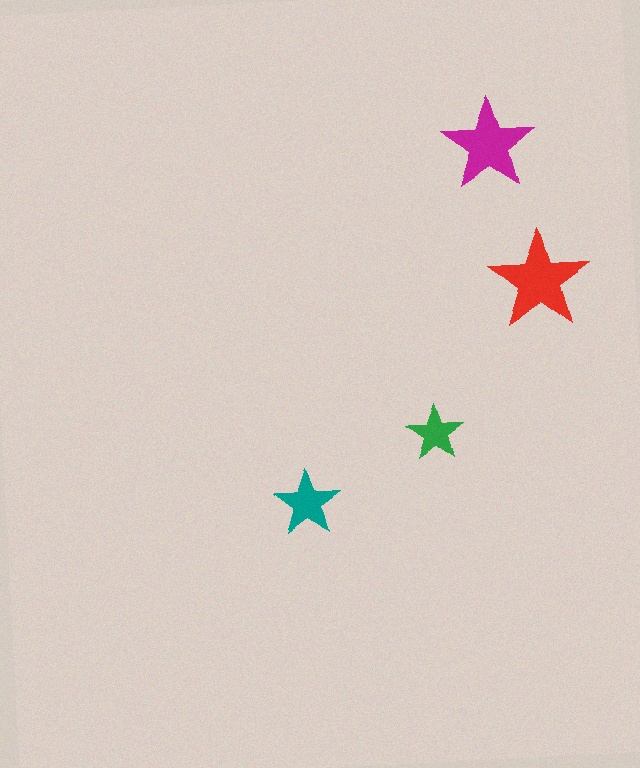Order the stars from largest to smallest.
the red one, the magenta one, the teal one, the green one.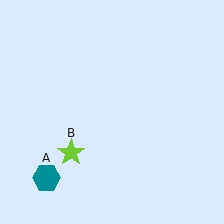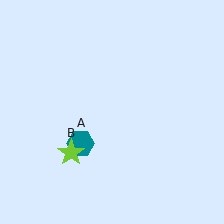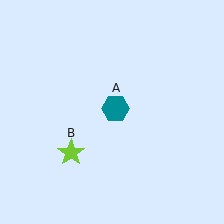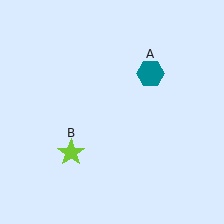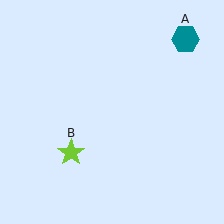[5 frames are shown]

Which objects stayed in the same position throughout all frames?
Lime star (object B) remained stationary.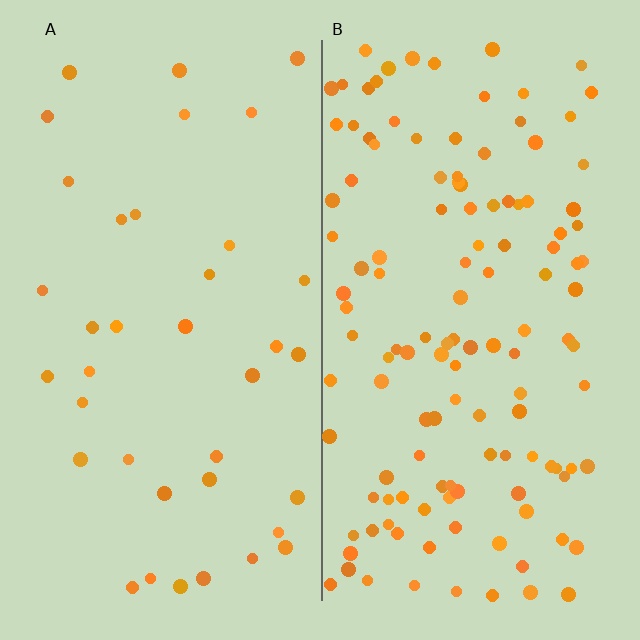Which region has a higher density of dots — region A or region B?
B (the right).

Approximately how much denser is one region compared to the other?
Approximately 3.5× — region B over region A.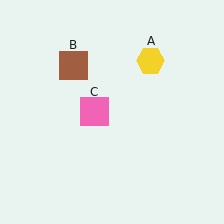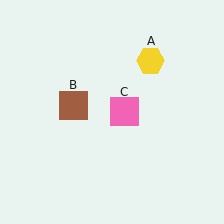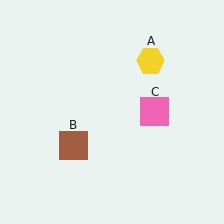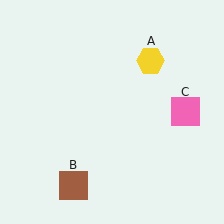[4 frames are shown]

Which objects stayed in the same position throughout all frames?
Yellow hexagon (object A) remained stationary.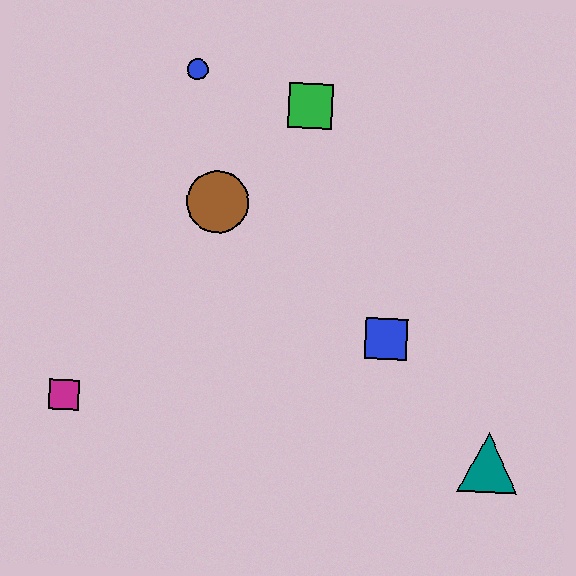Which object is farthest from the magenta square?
The teal triangle is farthest from the magenta square.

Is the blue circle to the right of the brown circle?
No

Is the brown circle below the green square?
Yes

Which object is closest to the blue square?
The teal triangle is closest to the blue square.